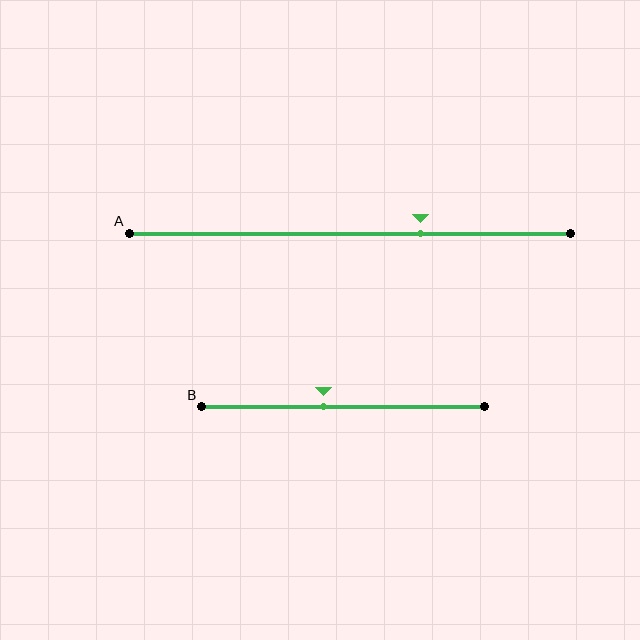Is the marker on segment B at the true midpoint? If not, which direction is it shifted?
No, the marker on segment B is shifted to the left by about 7% of the segment length.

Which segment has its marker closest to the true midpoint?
Segment B has its marker closest to the true midpoint.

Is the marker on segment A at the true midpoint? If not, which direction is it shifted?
No, the marker on segment A is shifted to the right by about 16% of the segment length.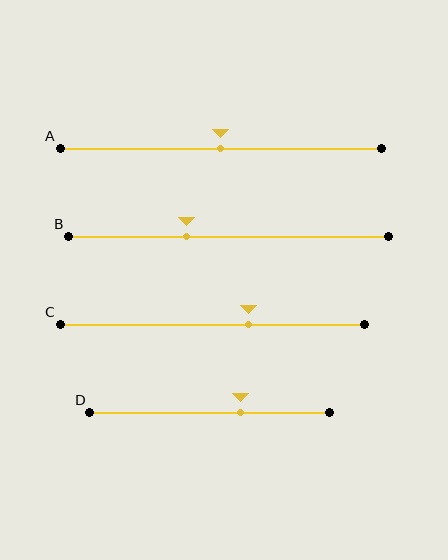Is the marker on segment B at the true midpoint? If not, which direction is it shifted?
No, the marker on segment B is shifted to the left by about 13% of the segment length.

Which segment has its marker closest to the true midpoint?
Segment A has its marker closest to the true midpoint.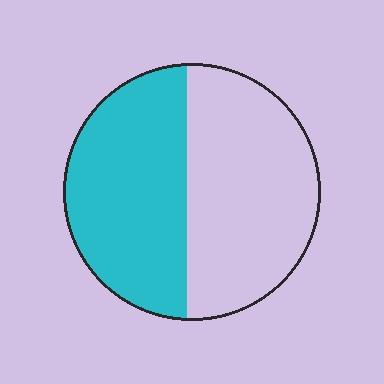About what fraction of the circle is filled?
About one half (1/2).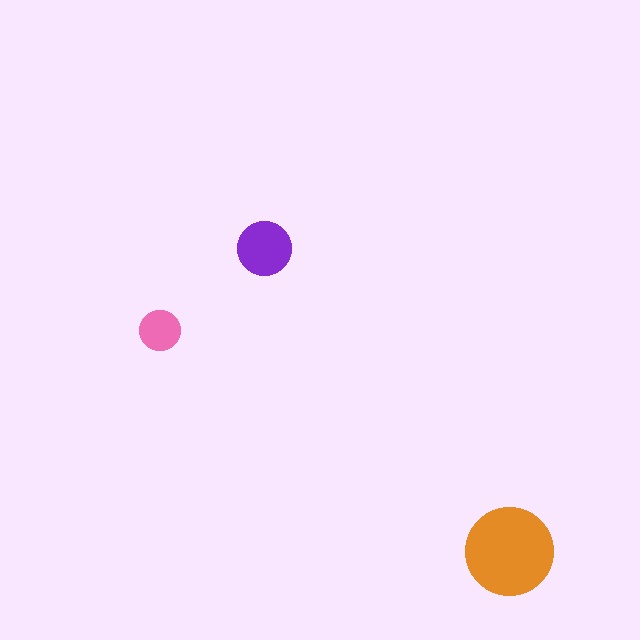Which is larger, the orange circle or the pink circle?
The orange one.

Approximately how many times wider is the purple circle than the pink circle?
About 1.5 times wider.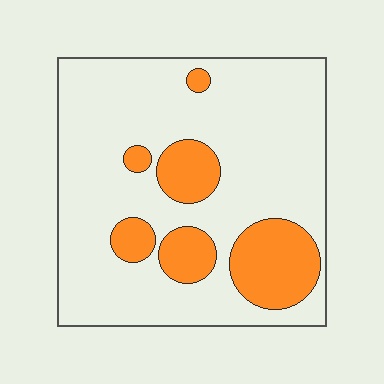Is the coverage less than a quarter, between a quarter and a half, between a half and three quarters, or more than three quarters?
Less than a quarter.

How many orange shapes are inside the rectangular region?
6.